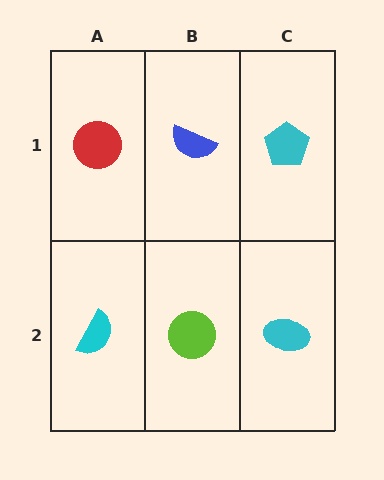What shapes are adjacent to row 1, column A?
A cyan semicircle (row 2, column A), a blue semicircle (row 1, column B).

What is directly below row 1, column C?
A cyan ellipse.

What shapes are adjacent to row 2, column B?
A blue semicircle (row 1, column B), a cyan semicircle (row 2, column A), a cyan ellipse (row 2, column C).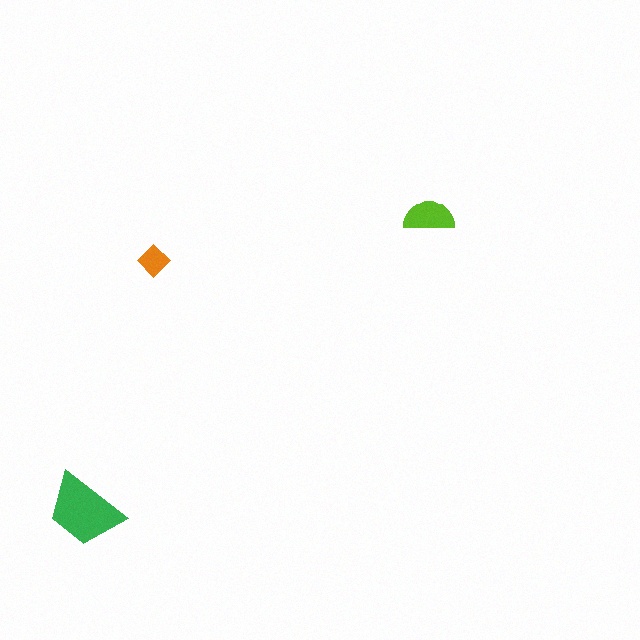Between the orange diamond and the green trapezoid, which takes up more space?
The green trapezoid.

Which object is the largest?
The green trapezoid.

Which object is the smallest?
The orange diamond.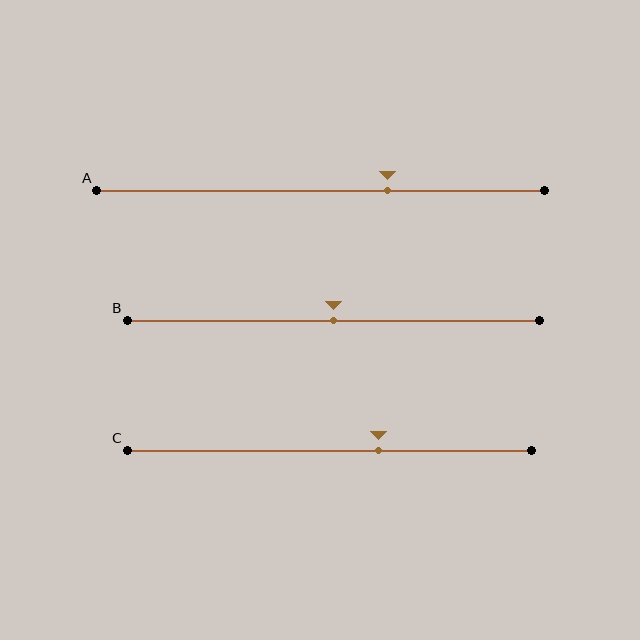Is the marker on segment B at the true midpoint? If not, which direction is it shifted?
Yes, the marker on segment B is at the true midpoint.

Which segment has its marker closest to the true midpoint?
Segment B has its marker closest to the true midpoint.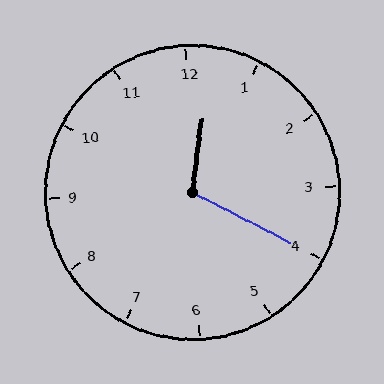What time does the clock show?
12:20.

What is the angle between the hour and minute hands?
Approximately 110 degrees.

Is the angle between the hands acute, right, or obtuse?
It is obtuse.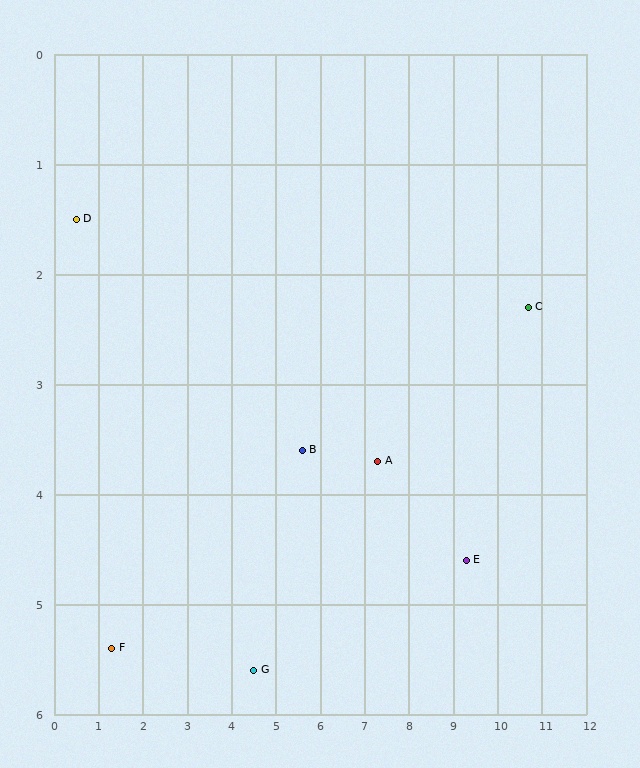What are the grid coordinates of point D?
Point D is at approximately (0.5, 1.5).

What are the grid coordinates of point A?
Point A is at approximately (7.3, 3.7).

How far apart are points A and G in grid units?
Points A and G are about 3.4 grid units apart.